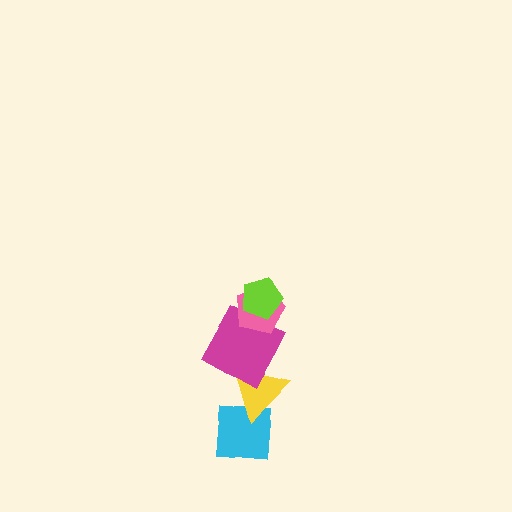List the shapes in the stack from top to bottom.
From top to bottom: the lime pentagon, the pink pentagon, the magenta square, the yellow triangle, the cyan square.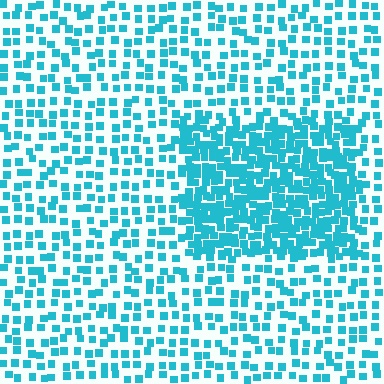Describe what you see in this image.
The image contains small cyan elements arranged at two different densities. A rectangle-shaped region is visible where the elements are more densely packed than the surrounding area.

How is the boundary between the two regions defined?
The boundary is defined by a change in element density (approximately 2.4x ratio). All elements are the same color, size, and shape.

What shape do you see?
I see a rectangle.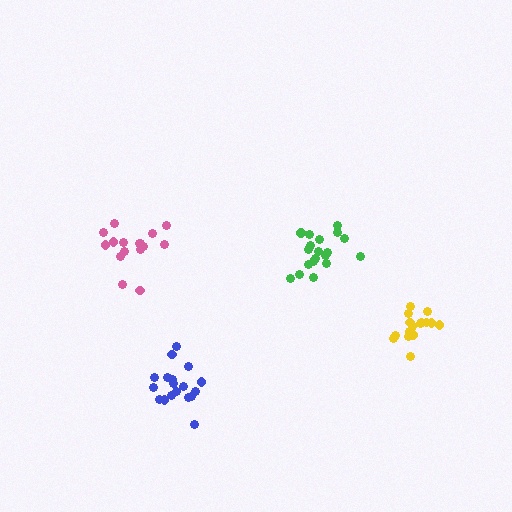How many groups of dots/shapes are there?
There are 4 groups.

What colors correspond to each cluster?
The clusters are colored: pink, green, yellow, blue.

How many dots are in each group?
Group 1: 16 dots, Group 2: 19 dots, Group 3: 16 dots, Group 4: 18 dots (69 total).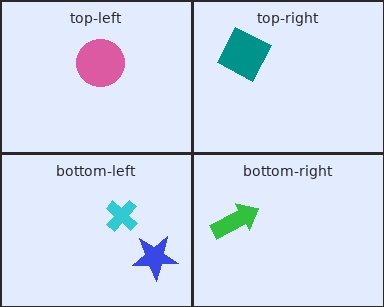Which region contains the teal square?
The top-right region.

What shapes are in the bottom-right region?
The green arrow.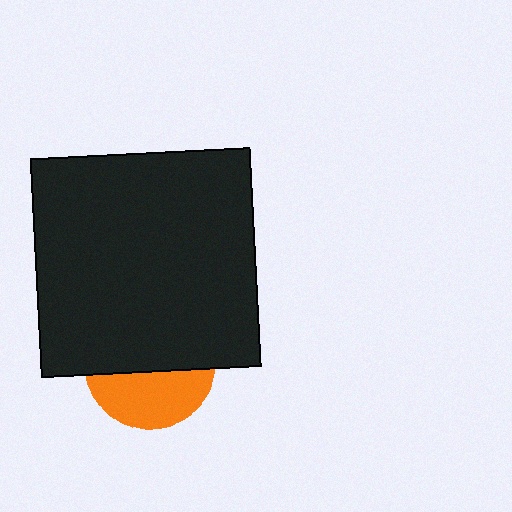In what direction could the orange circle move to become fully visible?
The orange circle could move down. That would shift it out from behind the black square entirely.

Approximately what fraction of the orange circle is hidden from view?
Roughly 59% of the orange circle is hidden behind the black square.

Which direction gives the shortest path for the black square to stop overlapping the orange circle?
Moving up gives the shortest separation.